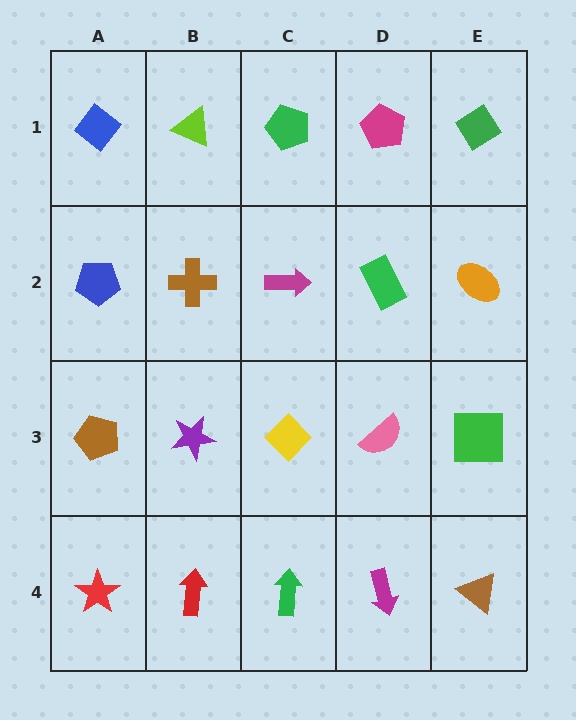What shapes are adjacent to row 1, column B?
A brown cross (row 2, column B), a blue diamond (row 1, column A), a green pentagon (row 1, column C).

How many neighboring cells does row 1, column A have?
2.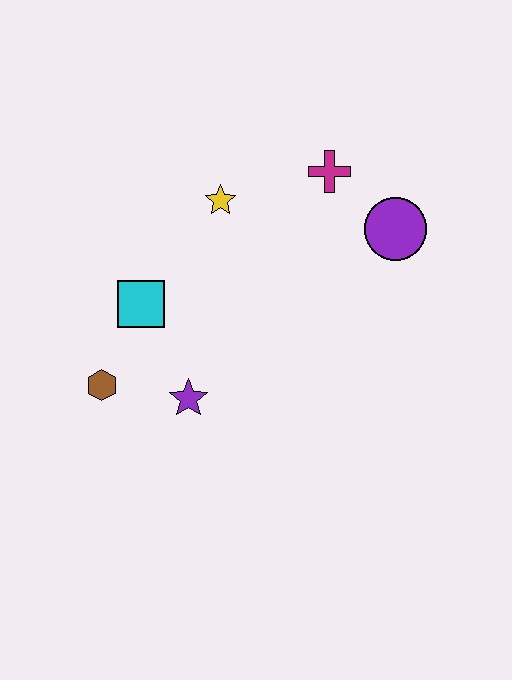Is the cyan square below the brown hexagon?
No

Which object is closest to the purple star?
The brown hexagon is closest to the purple star.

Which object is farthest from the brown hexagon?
The purple circle is farthest from the brown hexagon.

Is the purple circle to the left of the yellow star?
No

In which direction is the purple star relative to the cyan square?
The purple star is below the cyan square.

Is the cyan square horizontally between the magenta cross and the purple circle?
No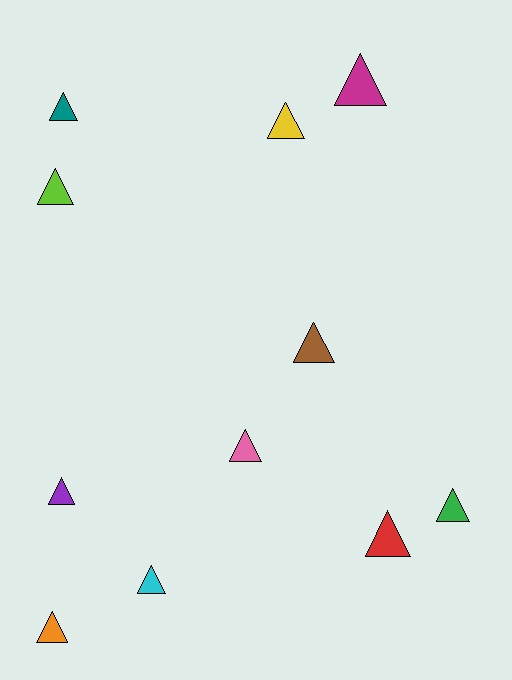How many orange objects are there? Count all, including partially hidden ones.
There is 1 orange object.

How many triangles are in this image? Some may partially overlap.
There are 11 triangles.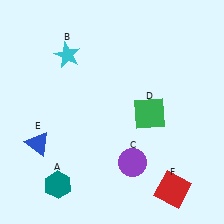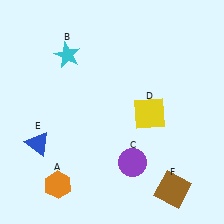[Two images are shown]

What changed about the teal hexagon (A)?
In Image 1, A is teal. In Image 2, it changed to orange.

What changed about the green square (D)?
In Image 1, D is green. In Image 2, it changed to yellow.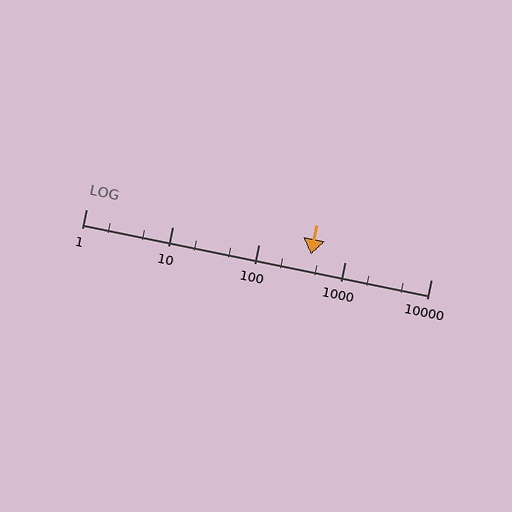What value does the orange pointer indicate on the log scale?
The pointer indicates approximately 410.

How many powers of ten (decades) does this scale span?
The scale spans 4 decades, from 1 to 10000.